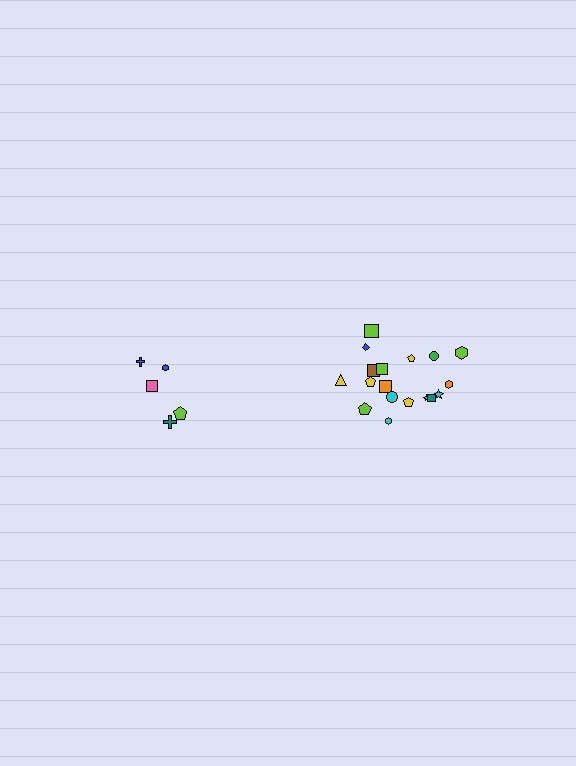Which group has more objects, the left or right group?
The right group.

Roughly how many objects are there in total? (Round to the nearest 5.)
Roughly 25 objects in total.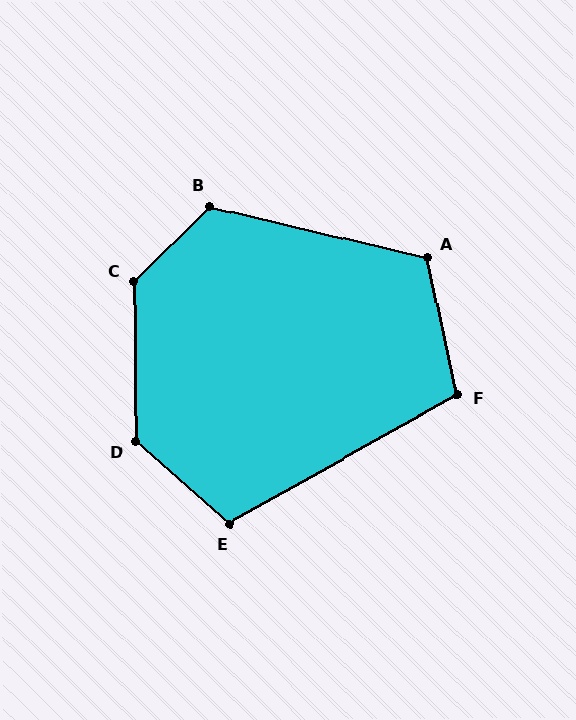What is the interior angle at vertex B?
Approximately 122 degrees (obtuse).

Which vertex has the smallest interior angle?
F, at approximately 107 degrees.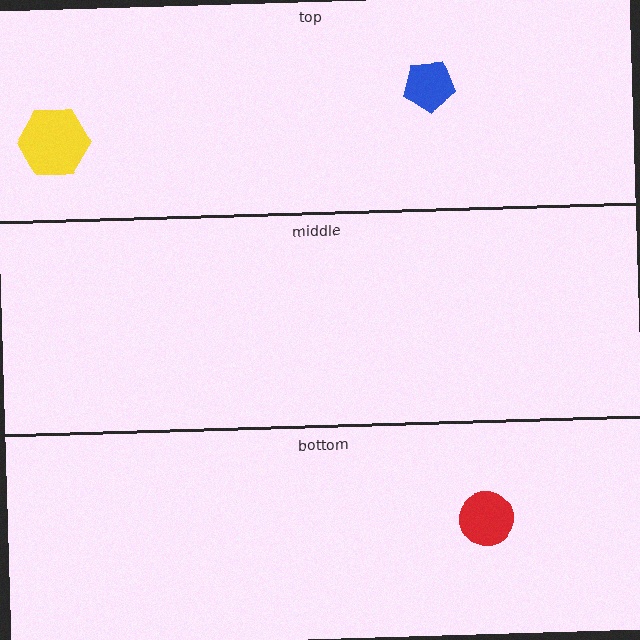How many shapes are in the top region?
2.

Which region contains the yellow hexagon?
The top region.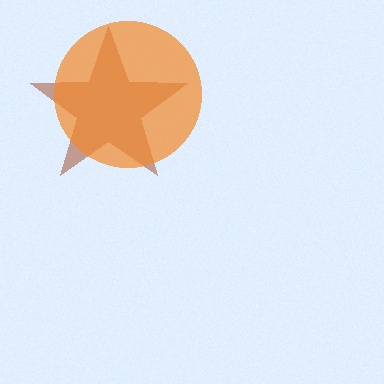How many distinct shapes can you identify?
There are 2 distinct shapes: a brown star, an orange circle.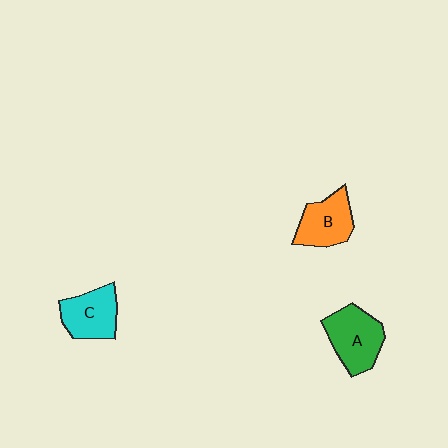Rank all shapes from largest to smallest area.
From largest to smallest: A (green), B (orange), C (cyan).